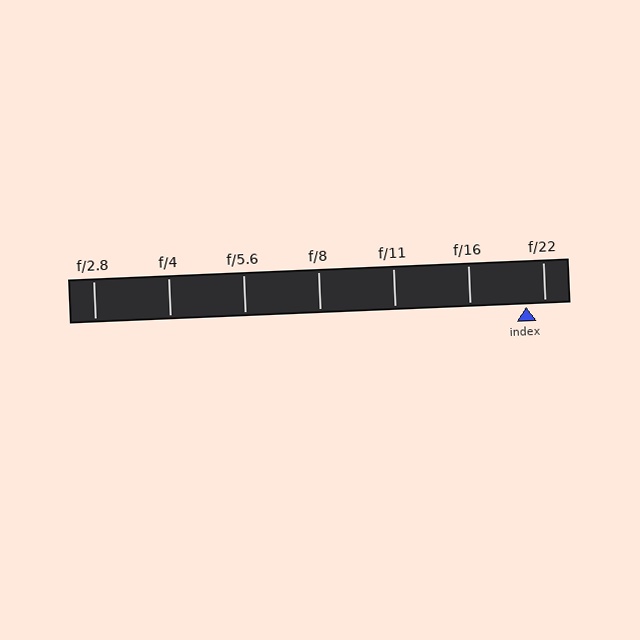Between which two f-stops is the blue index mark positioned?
The index mark is between f/16 and f/22.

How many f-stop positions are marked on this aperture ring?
There are 7 f-stop positions marked.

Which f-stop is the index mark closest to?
The index mark is closest to f/22.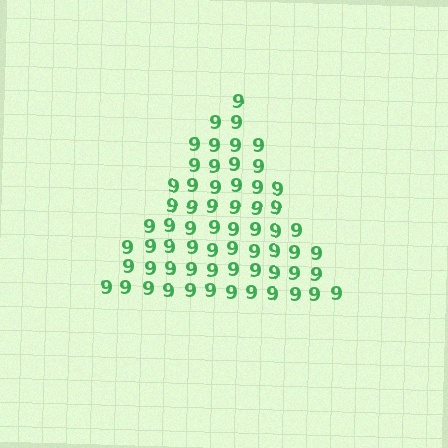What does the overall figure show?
The overall figure shows a triangle.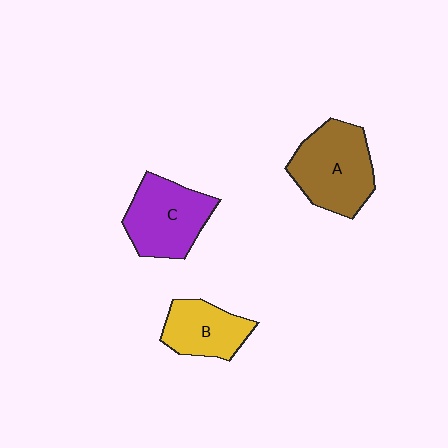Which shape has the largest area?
Shape A (brown).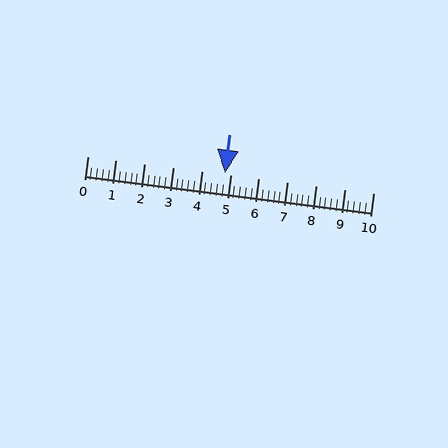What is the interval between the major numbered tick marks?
The major tick marks are spaced 1 units apart.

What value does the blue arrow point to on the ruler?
The blue arrow points to approximately 4.8.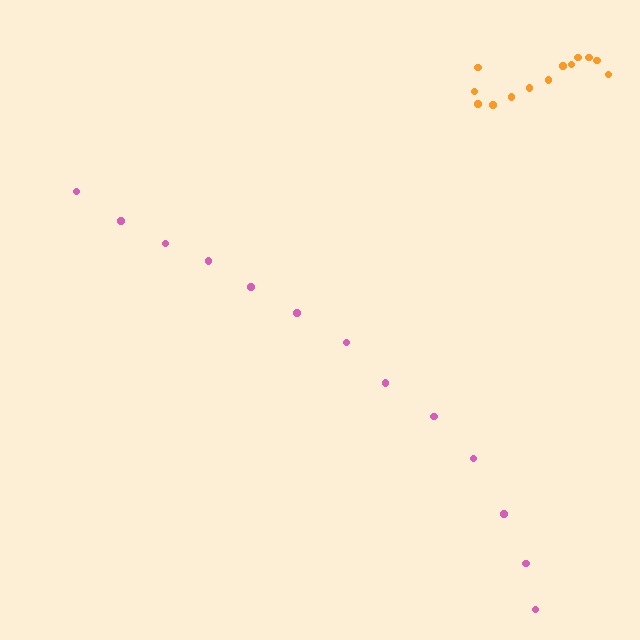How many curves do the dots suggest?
There are 2 distinct paths.